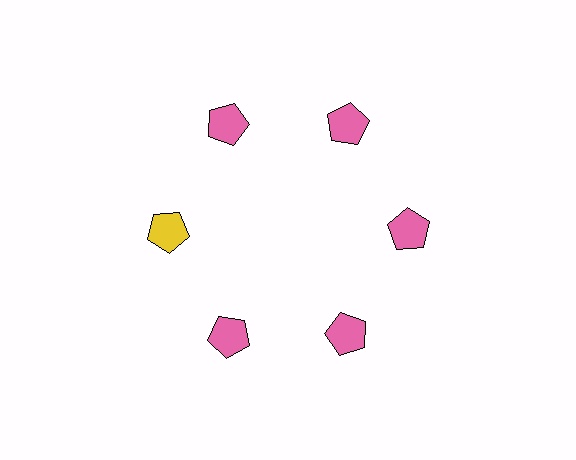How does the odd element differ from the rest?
It has a different color: yellow instead of pink.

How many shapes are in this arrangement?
There are 6 shapes arranged in a ring pattern.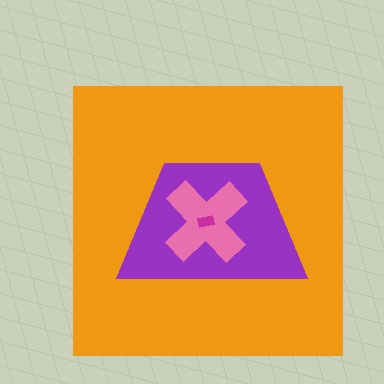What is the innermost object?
The magenta rectangle.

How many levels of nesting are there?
4.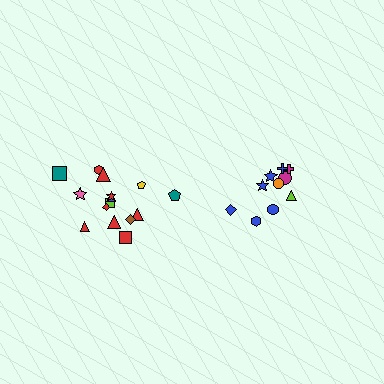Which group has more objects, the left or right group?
The left group.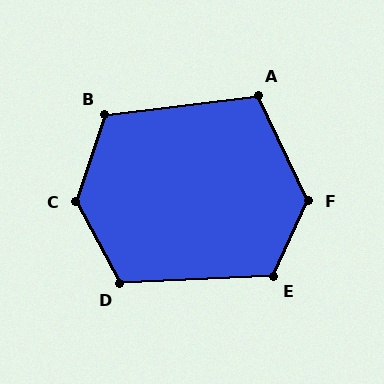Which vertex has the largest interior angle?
C, at approximately 134 degrees.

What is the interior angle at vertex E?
Approximately 118 degrees (obtuse).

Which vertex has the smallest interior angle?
A, at approximately 109 degrees.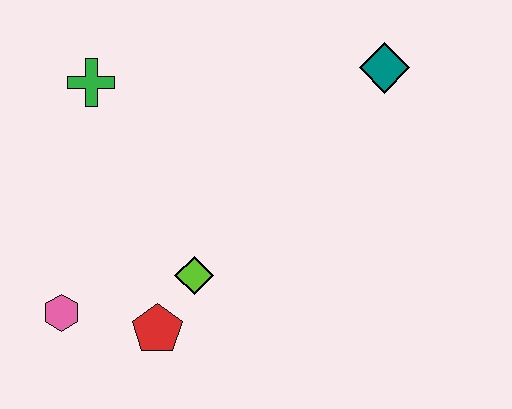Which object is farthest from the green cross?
The teal diamond is farthest from the green cross.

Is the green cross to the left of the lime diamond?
Yes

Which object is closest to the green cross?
The lime diamond is closest to the green cross.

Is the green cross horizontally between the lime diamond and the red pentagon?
No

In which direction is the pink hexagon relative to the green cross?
The pink hexagon is below the green cross.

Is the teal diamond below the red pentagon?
No